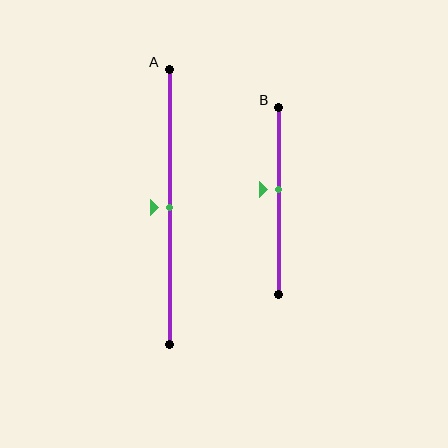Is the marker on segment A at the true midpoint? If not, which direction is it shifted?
Yes, the marker on segment A is at the true midpoint.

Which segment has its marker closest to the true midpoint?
Segment A has its marker closest to the true midpoint.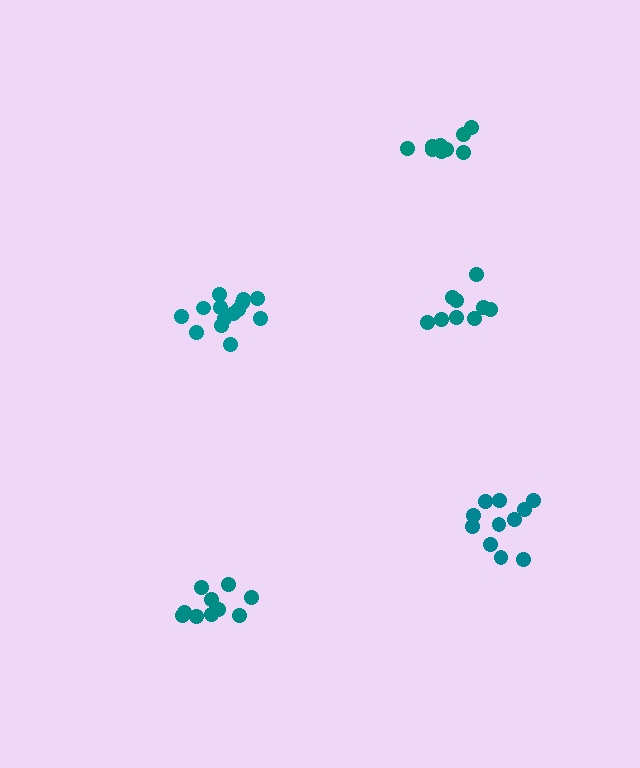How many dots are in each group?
Group 1: 11 dots, Group 2: 10 dots, Group 3: 10 dots, Group 4: 14 dots, Group 5: 9 dots (54 total).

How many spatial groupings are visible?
There are 5 spatial groupings.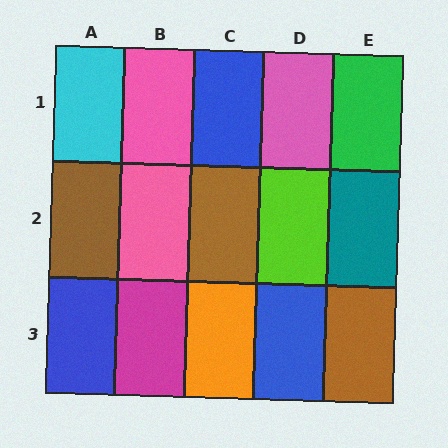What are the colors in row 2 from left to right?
Brown, pink, brown, lime, teal.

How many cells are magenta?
1 cell is magenta.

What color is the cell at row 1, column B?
Pink.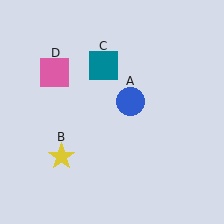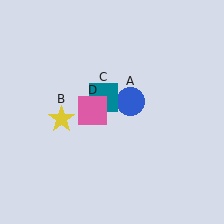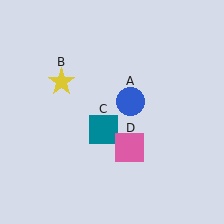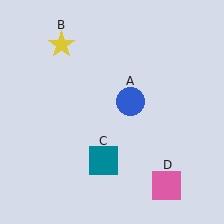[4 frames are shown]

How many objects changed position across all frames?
3 objects changed position: yellow star (object B), teal square (object C), pink square (object D).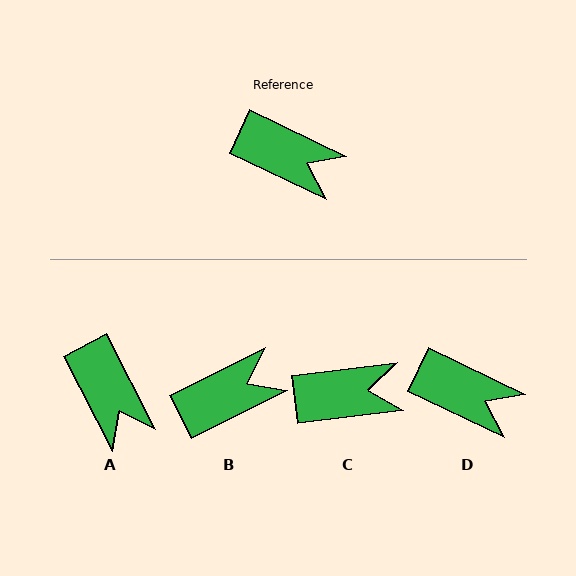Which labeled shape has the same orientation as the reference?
D.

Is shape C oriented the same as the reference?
No, it is off by about 32 degrees.